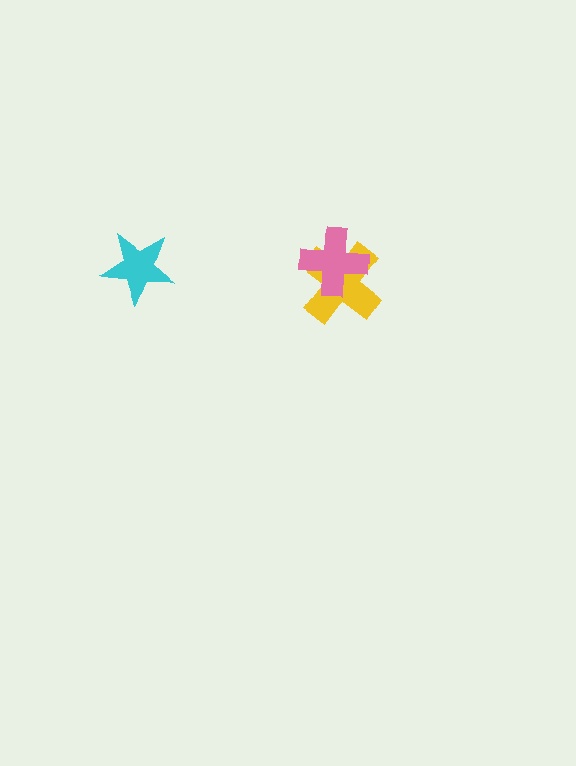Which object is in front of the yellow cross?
The pink cross is in front of the yellow cross.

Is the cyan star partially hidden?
No, no other shape covers it.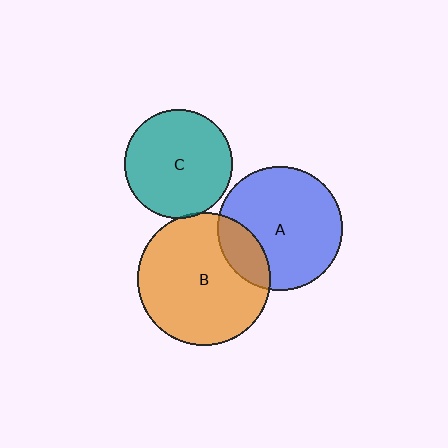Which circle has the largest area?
Circle B (orange).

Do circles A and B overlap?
Yes.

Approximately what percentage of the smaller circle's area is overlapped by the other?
Approximately 20%.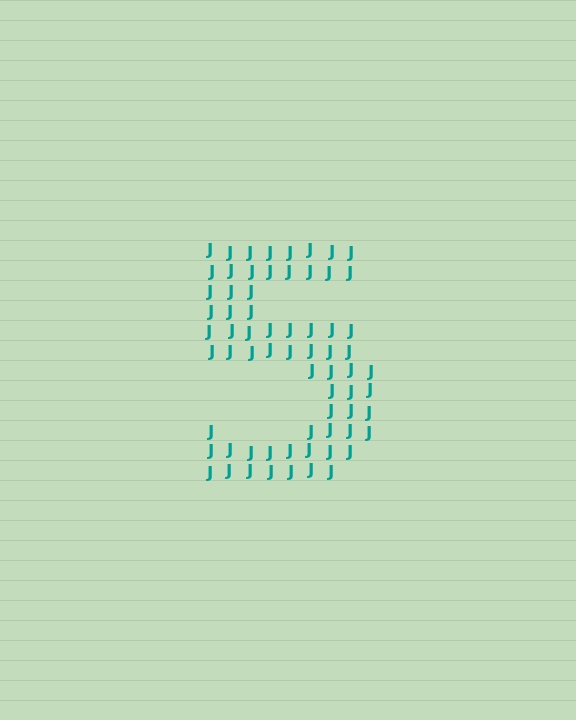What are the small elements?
The small elements are letter J's.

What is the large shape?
The large shape is the digit 5.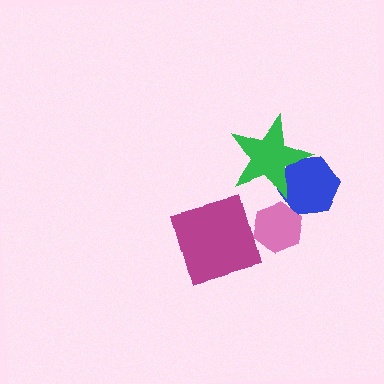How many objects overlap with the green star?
1 object overlaps with the green star.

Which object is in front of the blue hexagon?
The green star is in front of the blue hexagon.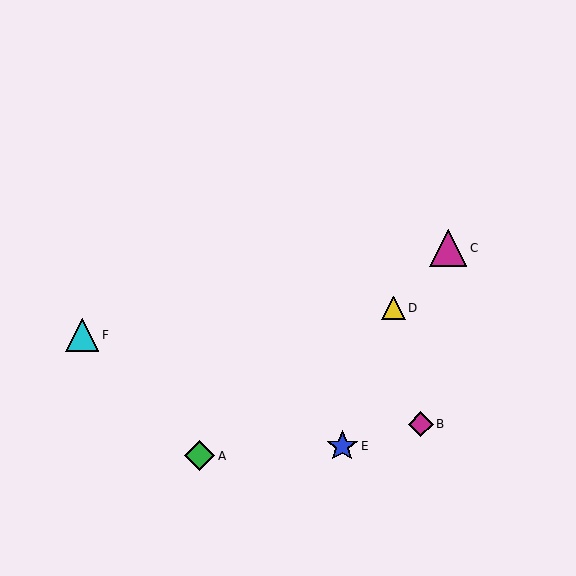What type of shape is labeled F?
Shape F is a cyan triangle.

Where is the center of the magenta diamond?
The center of the magenta diamond is at (421, 424).